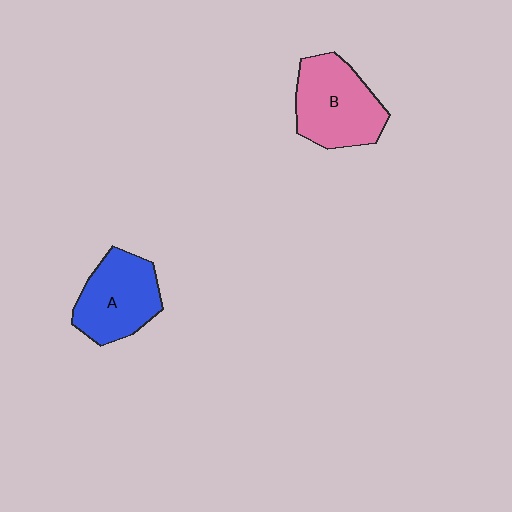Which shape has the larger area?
Shape B (pink).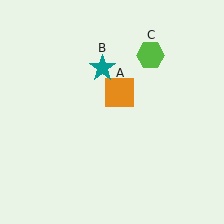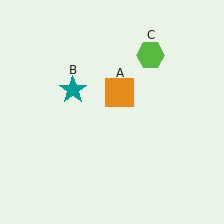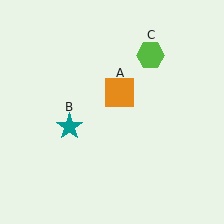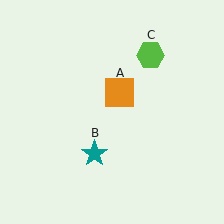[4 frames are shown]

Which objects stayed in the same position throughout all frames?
Orange square (object A) and lime hexagon (object C) remained stationary.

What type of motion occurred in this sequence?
The teal star (object B) rotated counterclockwise around the center of the scene.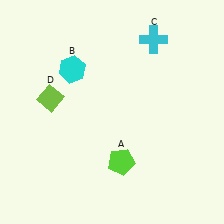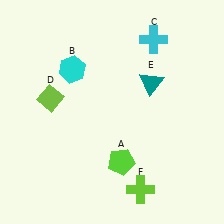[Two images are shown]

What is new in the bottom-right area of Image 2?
A lime cross (F) was added in the bottom-right area of Image 2.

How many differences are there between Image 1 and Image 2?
There are 2 differences between the two images.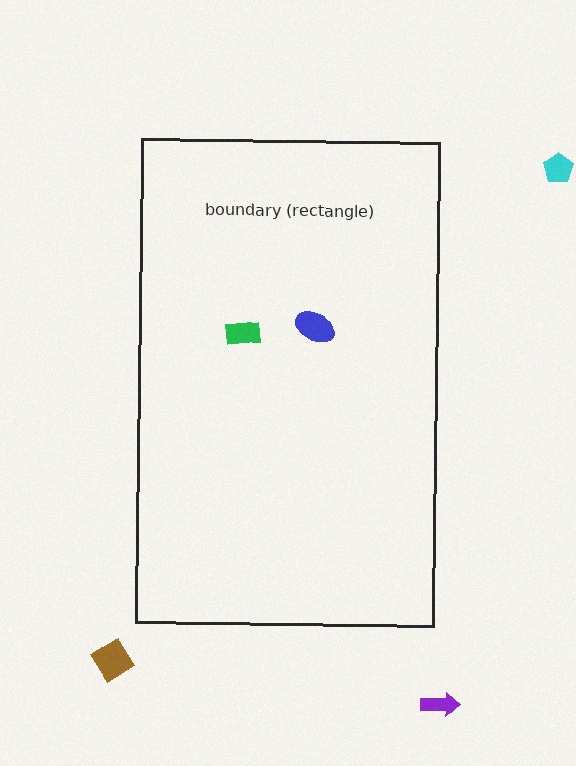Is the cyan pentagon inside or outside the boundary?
Outside.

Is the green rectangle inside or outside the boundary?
Inside.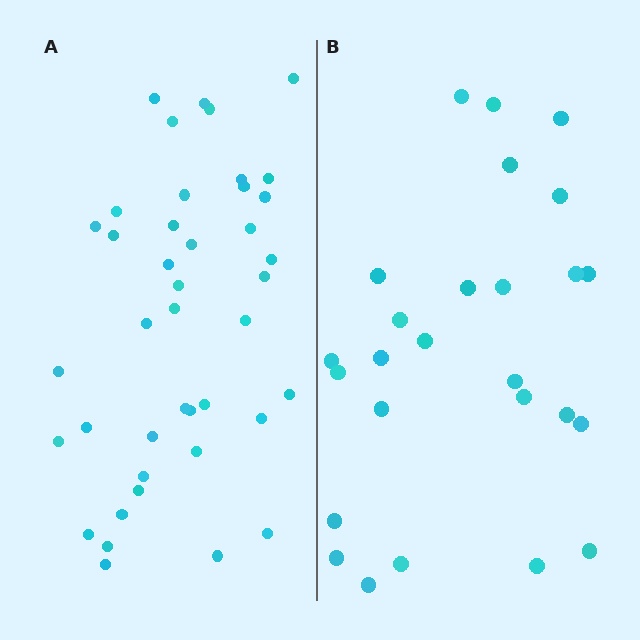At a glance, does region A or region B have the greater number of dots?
Region A (the left region) has more dots.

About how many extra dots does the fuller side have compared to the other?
Region A has approximately 15 more dots than region B.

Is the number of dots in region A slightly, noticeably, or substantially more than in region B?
Region A has substantially more. The ratio is roughly 1.6 to 1.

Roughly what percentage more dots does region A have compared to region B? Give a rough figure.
About 60% more.